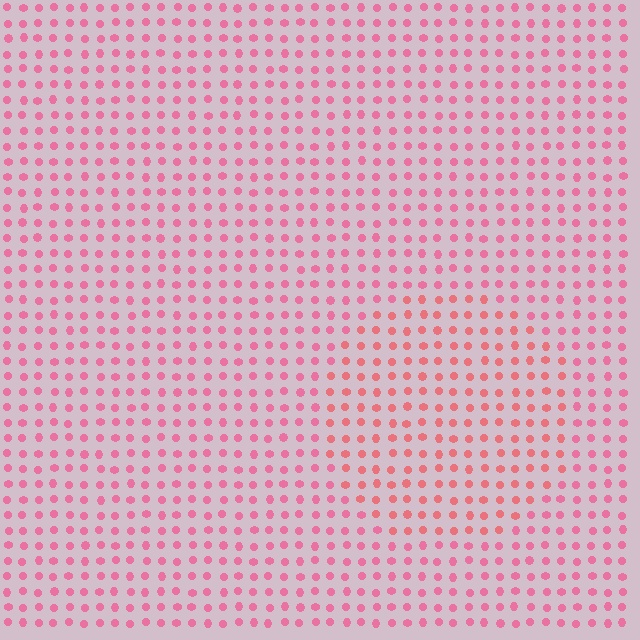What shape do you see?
I see a circle.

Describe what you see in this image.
The image is filled with small pink elements in a uniform arrangement. A circle-shaped region is visible where the elements are tinted to a slightly different hue, forming a subtle color boundary.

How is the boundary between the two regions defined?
The boundary is defined purely by a slight shift in hue (about 19 degrees). Spacing, size, and orientation are identical on both sides.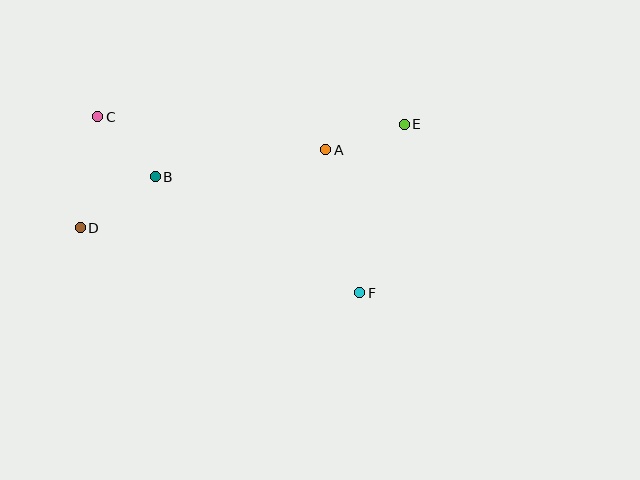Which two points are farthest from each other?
Points D and E are farthest from each other.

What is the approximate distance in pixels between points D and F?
The distance between D and F is approximately 287 pixels.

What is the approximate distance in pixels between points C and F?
The distance between C and F is approximately 315 pixels.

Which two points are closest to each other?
Points A and E are closest to each other.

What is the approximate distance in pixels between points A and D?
The distance between A and D is approximately 258 pixels.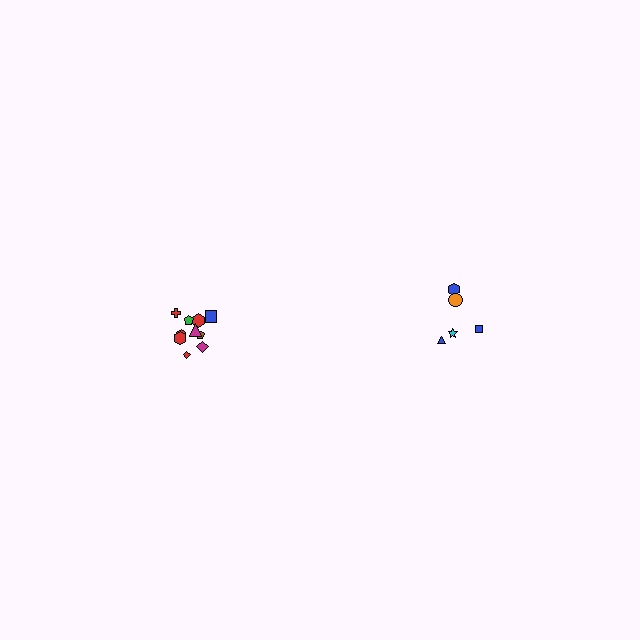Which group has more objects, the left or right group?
The left group.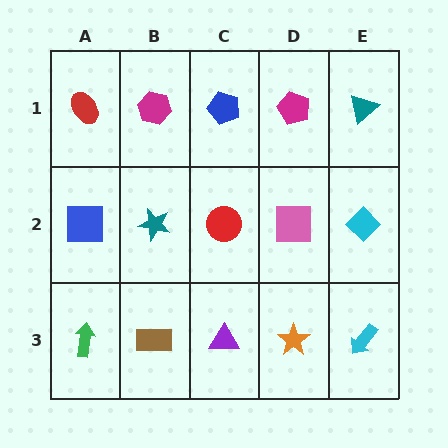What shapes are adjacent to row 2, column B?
A magenta hexagon (row 1, column B), a brown rectangle (row 3, column B), a blue square (row 2, column A), a red circle (row 2, column C).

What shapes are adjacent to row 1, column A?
A blue square (row 2, column A), a magenta hexagon (row 1, column B).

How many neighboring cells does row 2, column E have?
3.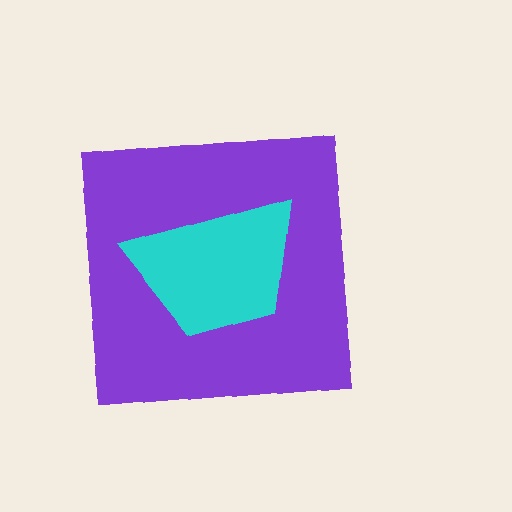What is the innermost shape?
The cyan trapezoid.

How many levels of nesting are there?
2.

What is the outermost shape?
The purple square.